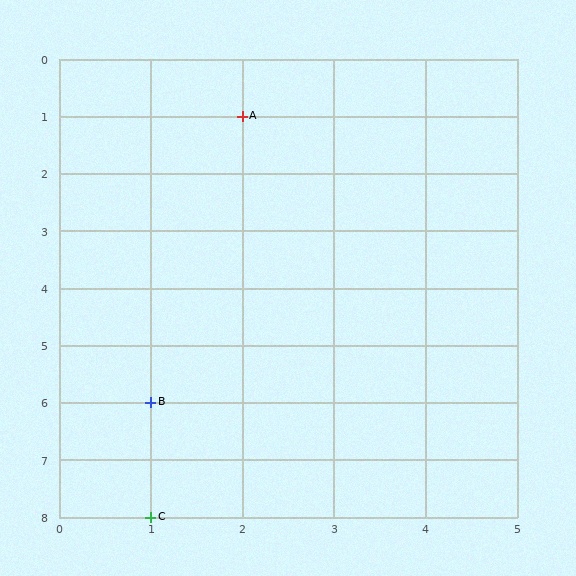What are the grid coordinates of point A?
Point A is at grid coordinates (2, 1).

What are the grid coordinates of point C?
Point C is at grid coordinates (1, 8).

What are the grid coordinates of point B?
Point B is at grid coordinates (1, 6).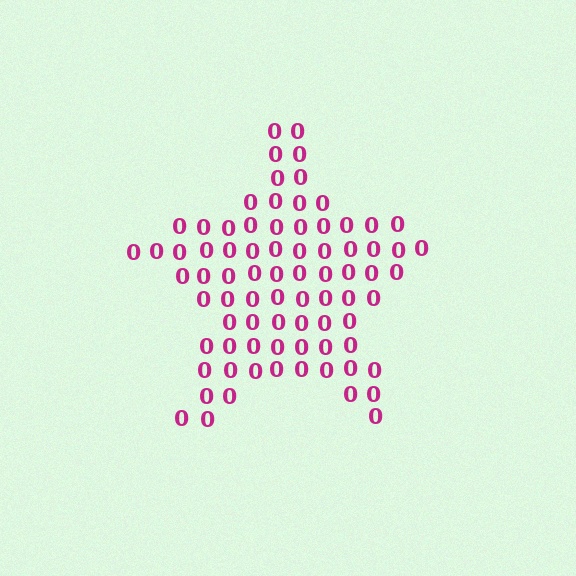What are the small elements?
The small elements are digit 0's.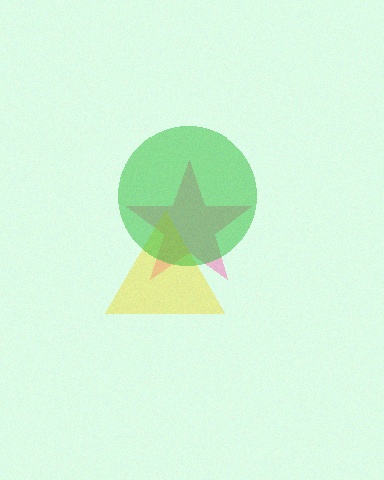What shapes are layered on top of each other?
The layered shapes are: a pink star, a yellow triangle, a green circle.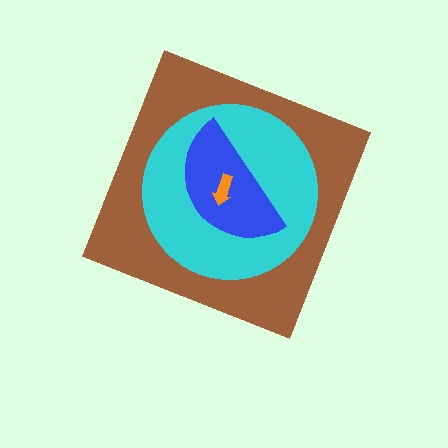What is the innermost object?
The orange arrow.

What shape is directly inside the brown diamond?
The cyan circle.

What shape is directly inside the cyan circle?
The blue semicircle.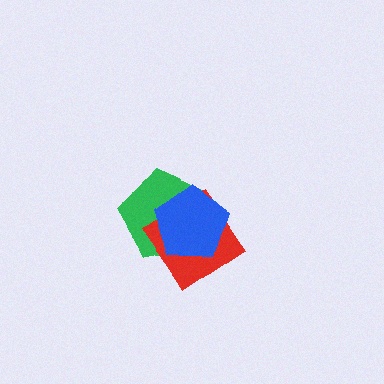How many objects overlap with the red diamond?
2 objects overlap with the red diamond.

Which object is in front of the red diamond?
The blue pentagon is in front of the red diamond.